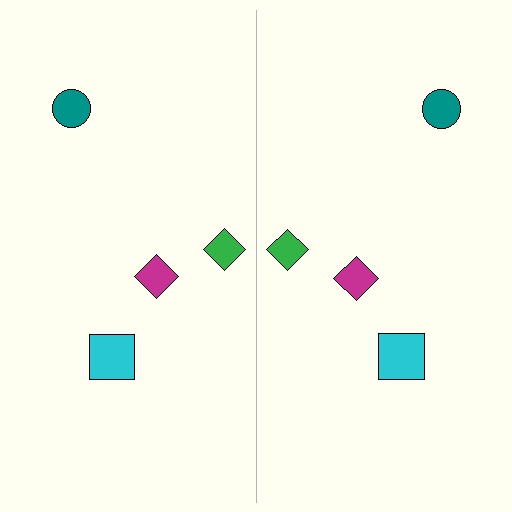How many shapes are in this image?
There are 8 shapes in this image.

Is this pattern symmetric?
Yes, this pattern has bilateral (reflection) symmetry.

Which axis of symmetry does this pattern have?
The pattern has a vertical axis of symmetry running through the center of the image.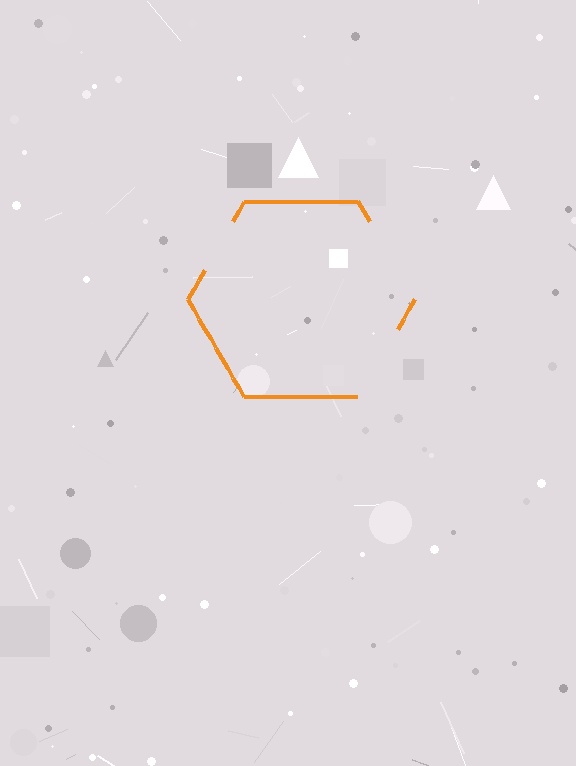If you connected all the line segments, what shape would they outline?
They would outline a hexagon.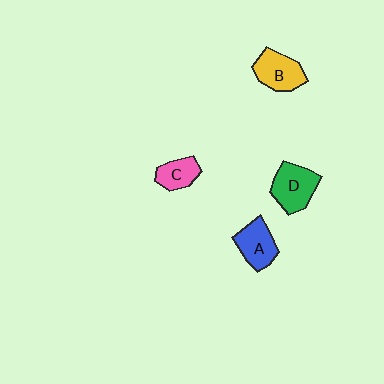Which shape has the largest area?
Shape D (green).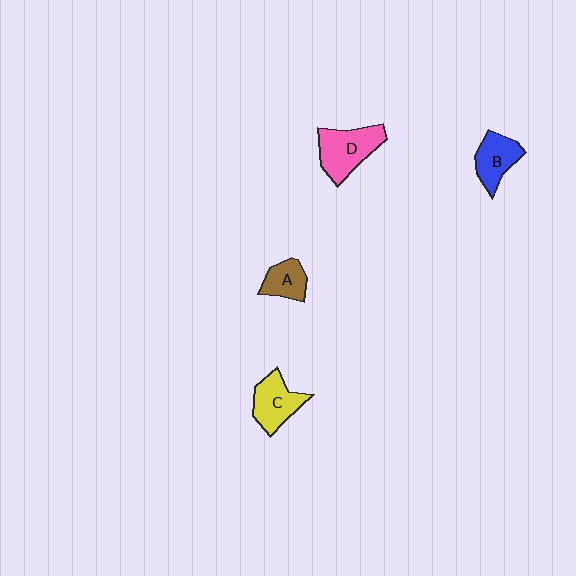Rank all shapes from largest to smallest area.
From largest to smallest: D (pink), C (yellow), B (blue), A (brown).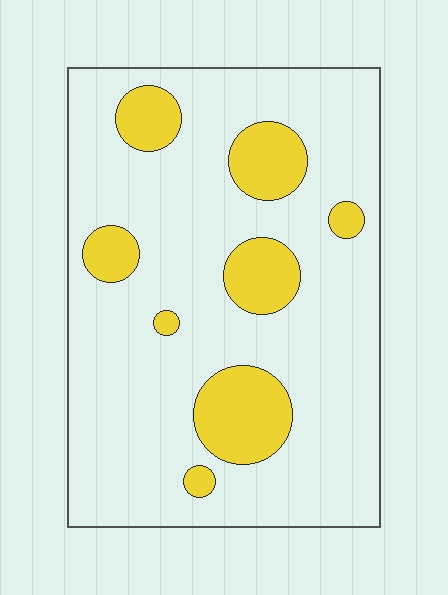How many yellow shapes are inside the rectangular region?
8.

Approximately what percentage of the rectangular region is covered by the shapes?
Approximately 20%.